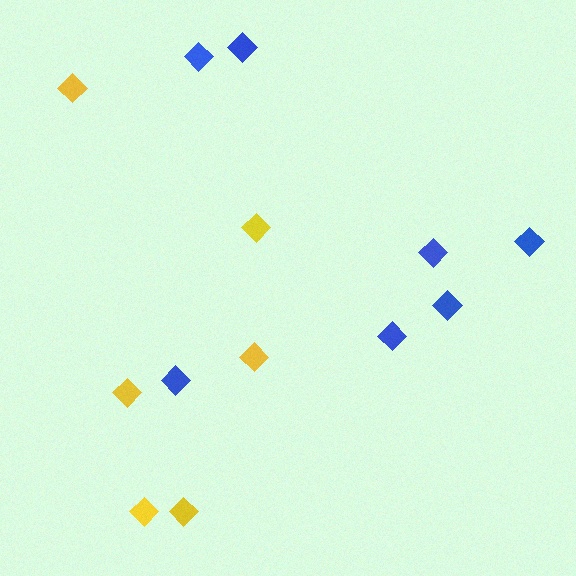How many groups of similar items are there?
There are 2 groups: one group of yellow diamonds (6) and one group of blue diamonds (7).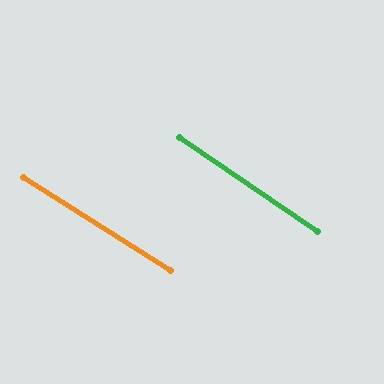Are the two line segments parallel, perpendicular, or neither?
Parallel — their directions differ by only 1.7°.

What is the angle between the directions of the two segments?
Approximately 2 degrees.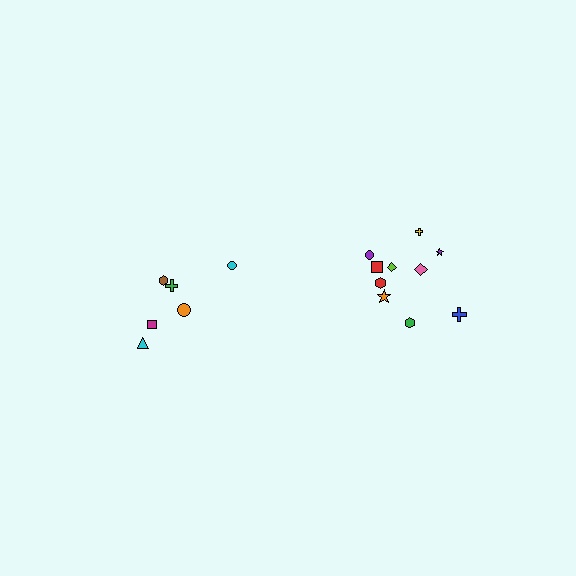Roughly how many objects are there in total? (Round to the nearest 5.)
Roughly 15 objects in total.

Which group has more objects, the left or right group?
The right group.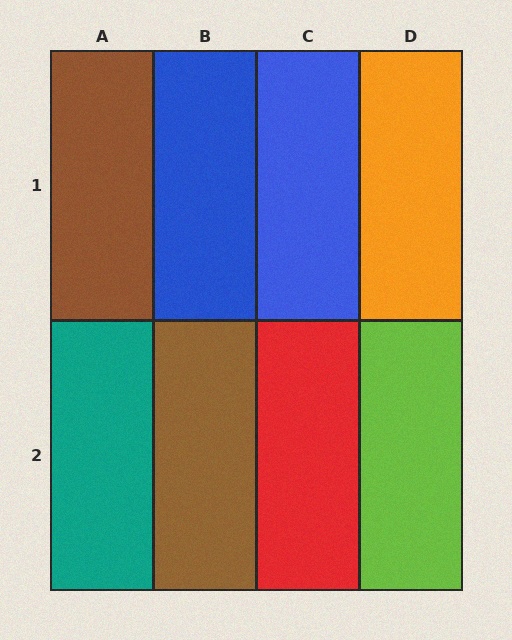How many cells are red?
1 cell is red.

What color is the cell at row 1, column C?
Blue.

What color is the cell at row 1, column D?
Orange.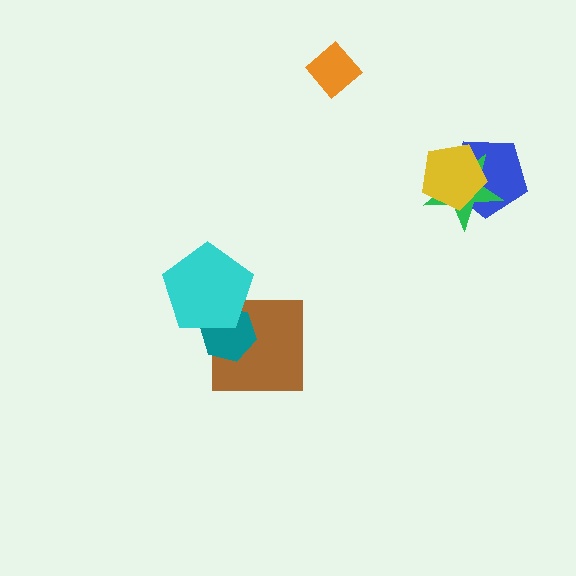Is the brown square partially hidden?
Yes, it is partially covered by another shape.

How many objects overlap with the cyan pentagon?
2 objects overlap with the cyan pentagon.